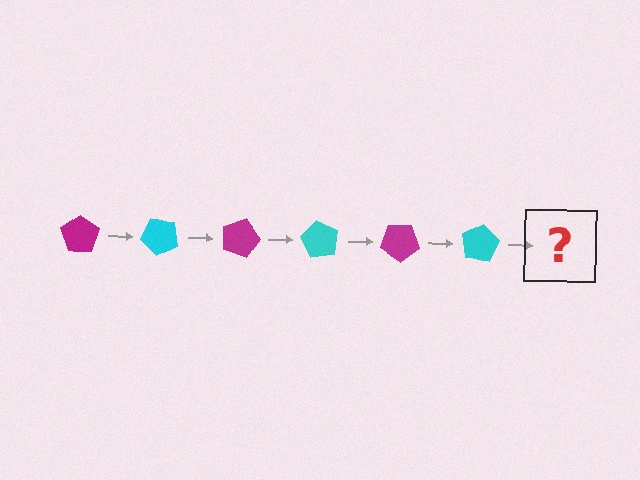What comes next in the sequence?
The next element should be a magenta pentagon, rotated 270 degrees from the start.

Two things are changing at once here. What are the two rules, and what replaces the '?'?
The two rules are that it rotates 45 degrees each step and the color cycles through magenta and cyan. The '?' should be a magenta pentagon, rotated 270 degrees from the start.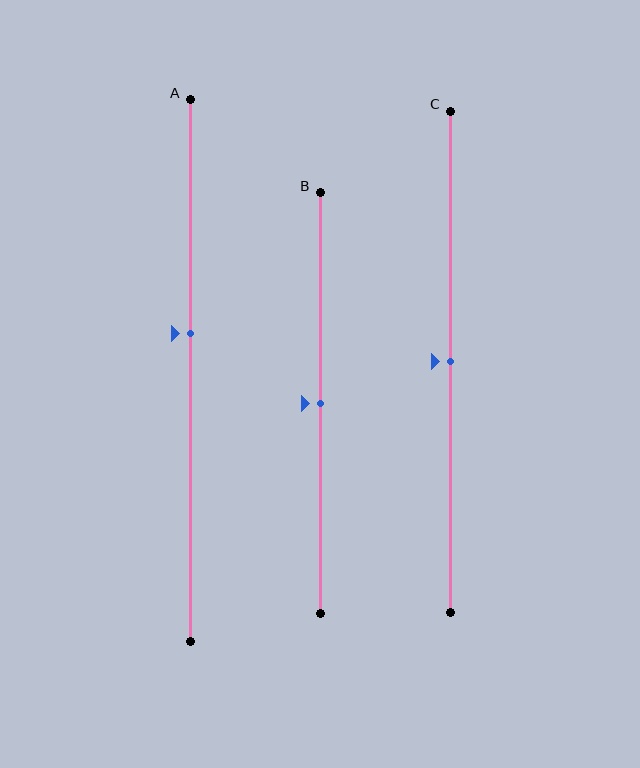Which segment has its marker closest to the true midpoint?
Segment B has its marker closest to the true midpoint.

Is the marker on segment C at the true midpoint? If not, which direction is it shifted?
Yes, the marker on segment C is at the true midpoint.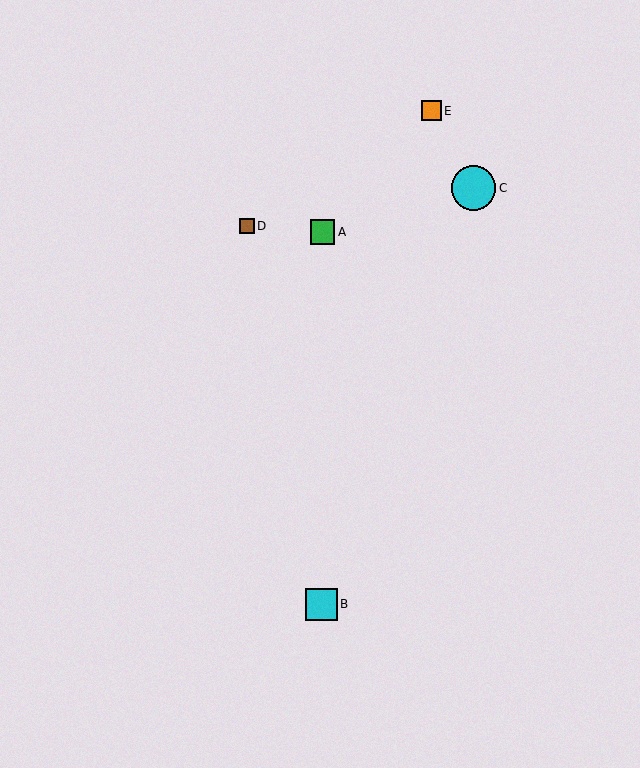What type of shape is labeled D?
Shape D is a brown square.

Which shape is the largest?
The cyan circle (labeled C) is the largest.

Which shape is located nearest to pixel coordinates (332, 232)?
The green square (labeled A) at (322, 232) is nearest to that location.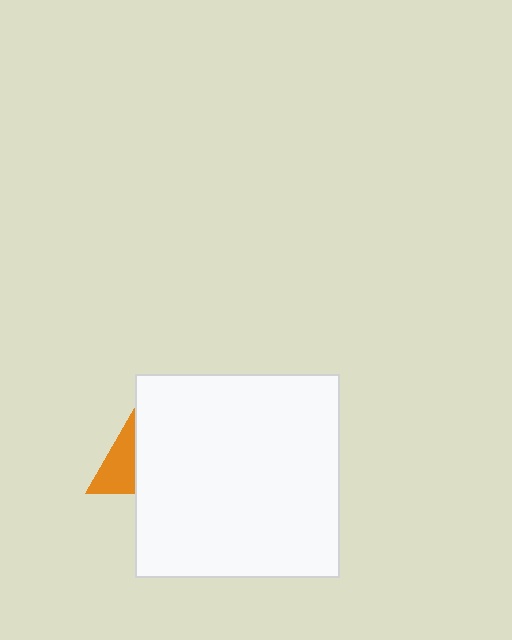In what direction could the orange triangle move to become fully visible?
The orange triangle could move left. That would shift it out from behind the white square entirely.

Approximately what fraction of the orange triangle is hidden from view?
Roughly 61% of the orange triangle is hidden behind the white square.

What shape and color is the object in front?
The object in front is a white square.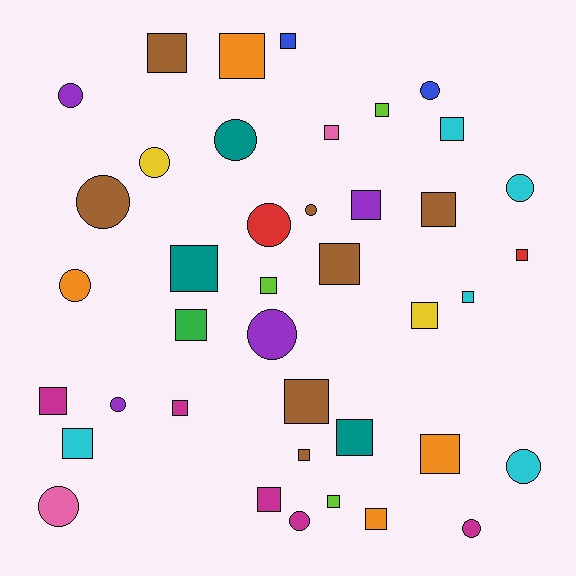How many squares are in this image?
There are 25 squares.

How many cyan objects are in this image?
There are 5 cyan objects.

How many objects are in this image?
There are 40 objects.